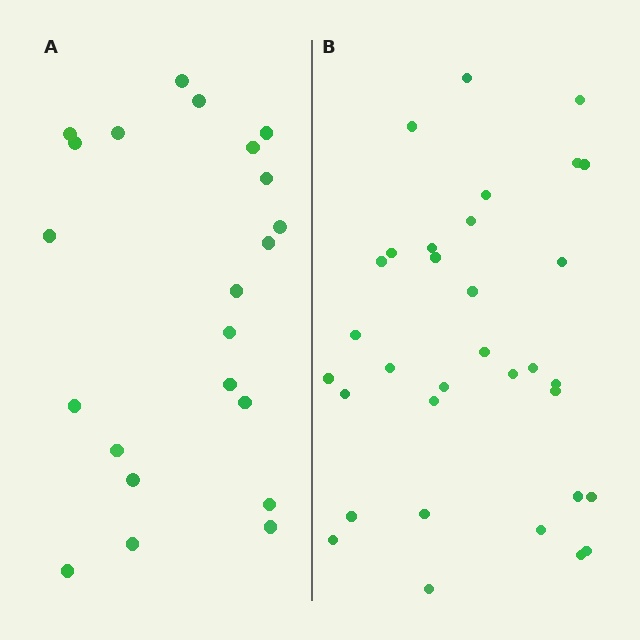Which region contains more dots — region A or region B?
Region B (the right region) has more dots.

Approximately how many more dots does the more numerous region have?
Region B has roughly 12 or so more dots than region A.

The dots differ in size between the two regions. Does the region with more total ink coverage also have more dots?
No. Region A has more total ink coverage because its dots are larger, but region B actually contains more individual dots. Total area can be misleading — the number of items is what matters here.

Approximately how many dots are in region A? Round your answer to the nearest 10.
About 20 dots. (The exact count is 22, which rounds to 20.)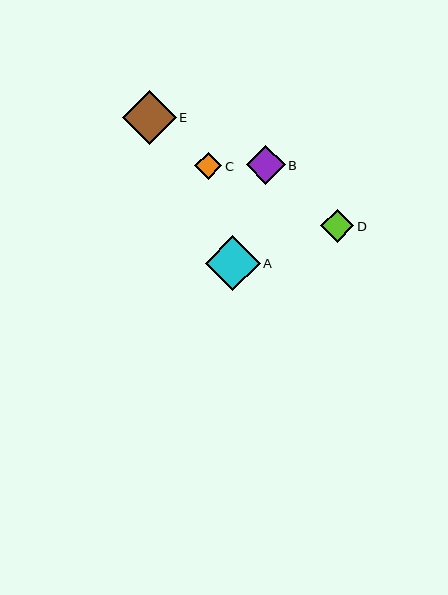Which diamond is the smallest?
Diamond C is the smallest with a size of approximately 27 pixels.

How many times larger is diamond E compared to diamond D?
Diamond E is approximately 1.6 times the size of diamond D.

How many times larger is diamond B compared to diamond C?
Diamond B is approximately 1.4 times the size of diamond C.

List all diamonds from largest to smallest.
From largest to smallest: A, E, B, D, C.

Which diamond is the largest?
Diamond A is the largest with a size of approximately 54 pixels.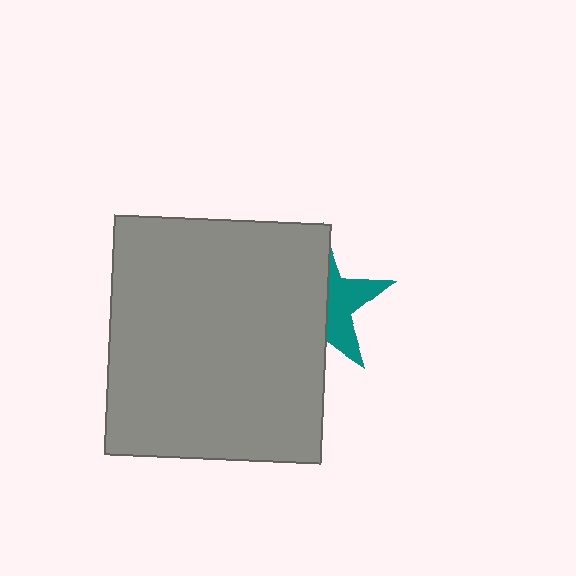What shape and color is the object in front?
The object in front is a gray rectangle.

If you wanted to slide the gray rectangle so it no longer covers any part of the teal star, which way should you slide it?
Slide it left — that is the most direct way to separate the two shapes.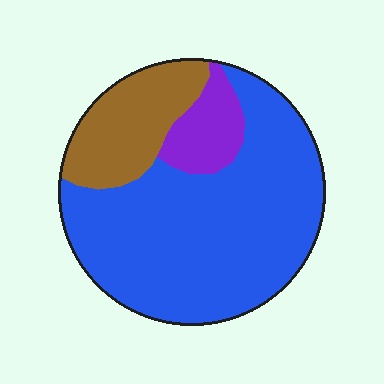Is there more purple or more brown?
Brown.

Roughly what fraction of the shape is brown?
Brown covers 20% of the shape.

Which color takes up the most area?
Blue, at roughly 70%.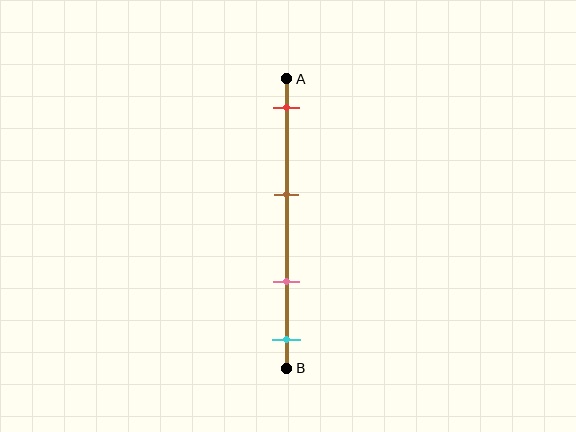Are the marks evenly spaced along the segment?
No, the marks are not evenly spaced.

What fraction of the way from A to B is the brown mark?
The brown mark is approximately 40% (0.4) of the way from A to B.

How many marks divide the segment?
There are 4 marks dividing the segment.